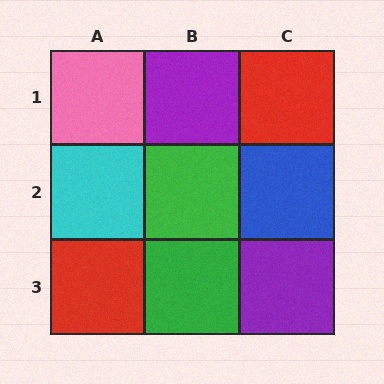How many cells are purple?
2 cells are purple.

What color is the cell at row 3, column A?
Red.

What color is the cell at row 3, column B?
Green.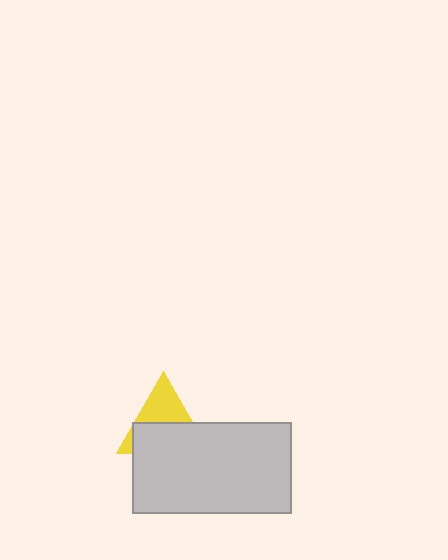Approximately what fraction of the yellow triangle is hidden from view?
Roughly 57% of the yellow triangle is hidden behind the light gray rectangle.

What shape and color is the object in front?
The object in front is a light gray rectangle.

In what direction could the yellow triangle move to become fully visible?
The yellow triangle could move up. That would shift it out from behind the light gray rectangle entirely.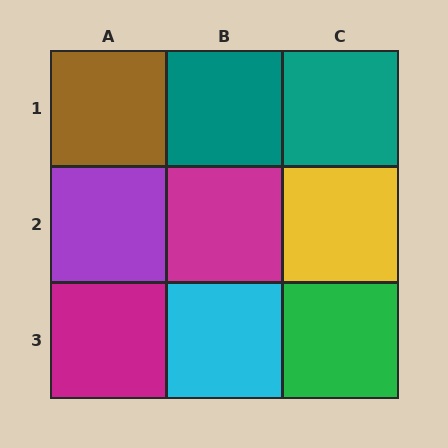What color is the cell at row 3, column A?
Magenta.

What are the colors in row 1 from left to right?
Brown, teal, teal.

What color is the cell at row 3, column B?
Cyan.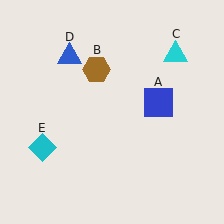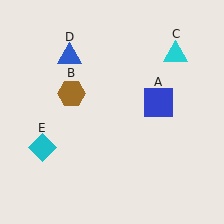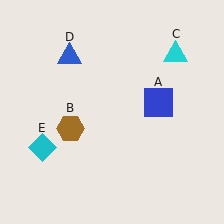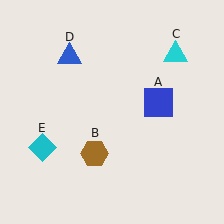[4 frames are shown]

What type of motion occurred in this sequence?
The brown hexagon (object B) rotated counterclockwise around the center of the scene.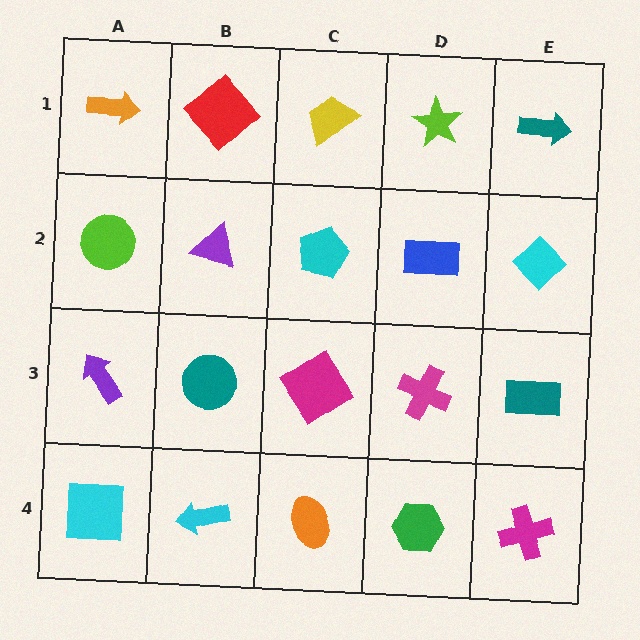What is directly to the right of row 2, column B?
A cyan pentagon.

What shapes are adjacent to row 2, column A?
An orange arrow (row 1, column A), a purple arrow (row 3, column A), a purple triangle (row 2, column B).